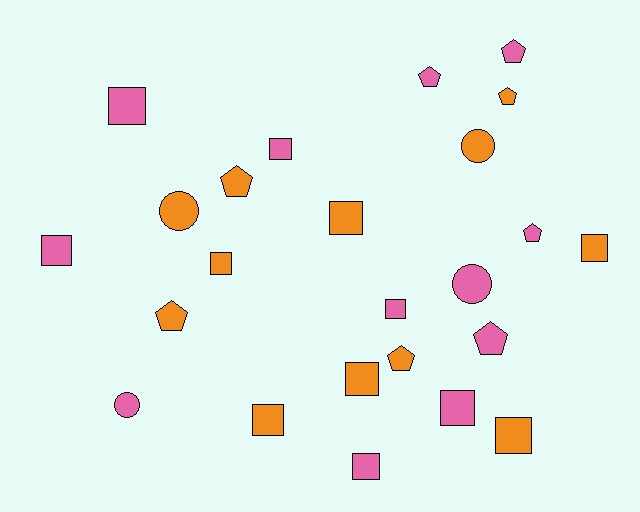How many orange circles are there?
There are 2 orange circles.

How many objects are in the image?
There are 24 objects.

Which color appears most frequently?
Orange, with 12 objects.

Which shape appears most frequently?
Square, with 12 objects.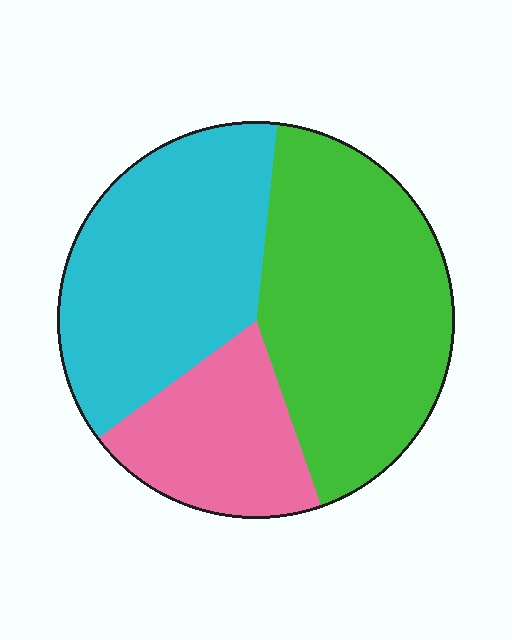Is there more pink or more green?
Green.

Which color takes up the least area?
Pink, at roughly 20%.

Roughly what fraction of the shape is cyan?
Cyan covers around 35% of the shape.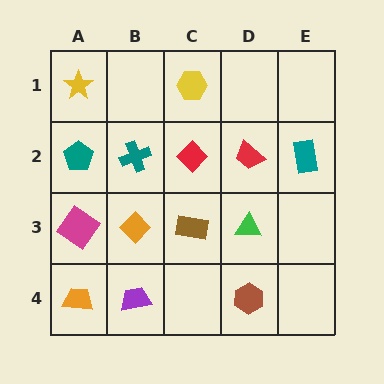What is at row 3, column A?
A magenta diamond.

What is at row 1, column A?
A yellow star.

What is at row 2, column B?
A teal cross.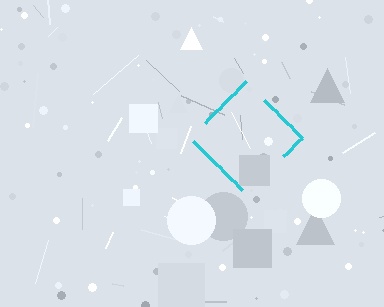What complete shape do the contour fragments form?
The contour fragments form a diamond.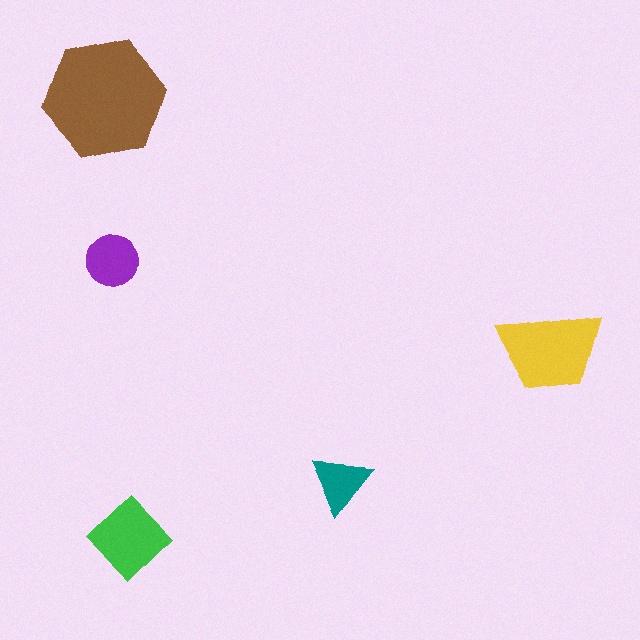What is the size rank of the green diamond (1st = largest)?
3rd.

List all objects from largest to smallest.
The brown hexagon, the yellow trapezoid, the green diamond, the purple circle, the teal triangle.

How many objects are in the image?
There are 5 objects in the image.